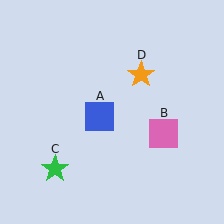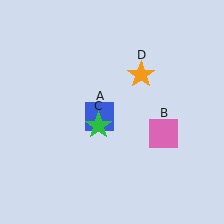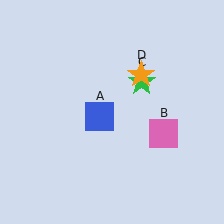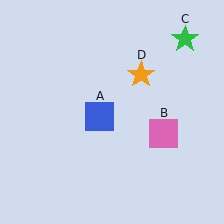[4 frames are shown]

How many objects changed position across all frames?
1 object changed position: green star (object C).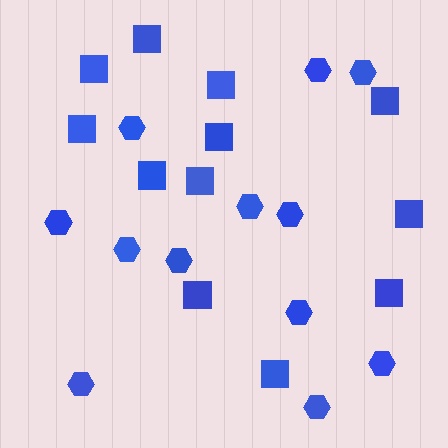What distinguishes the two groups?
There are 2 groups: one group of hexagons (12) and one group of squares (12).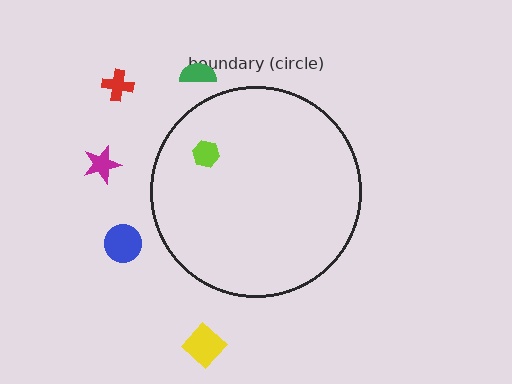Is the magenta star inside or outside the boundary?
Outside.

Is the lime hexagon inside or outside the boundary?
Inside.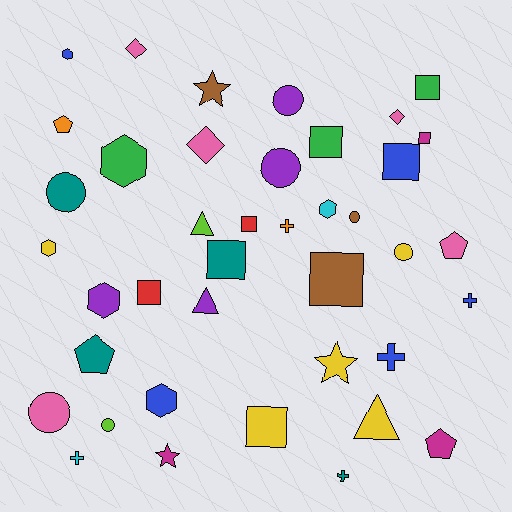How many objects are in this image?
There are 40 objects.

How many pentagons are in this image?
There are 4 pentagons.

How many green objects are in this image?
There are 3 green objects.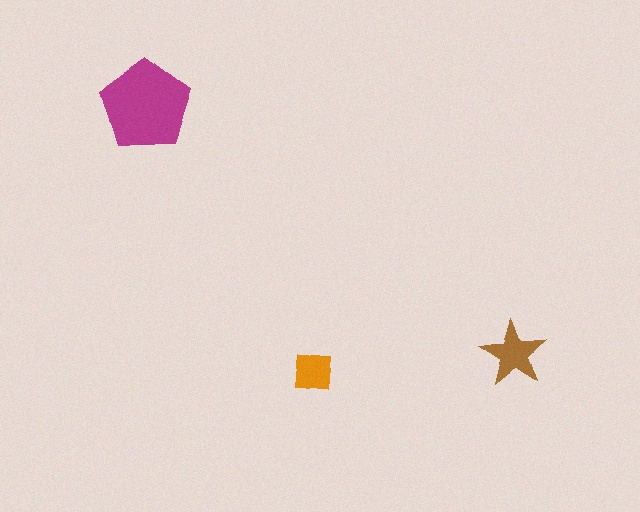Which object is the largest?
The magenta pentagon.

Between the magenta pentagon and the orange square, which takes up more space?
The magenta pentagon.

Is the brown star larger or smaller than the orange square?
Larger.